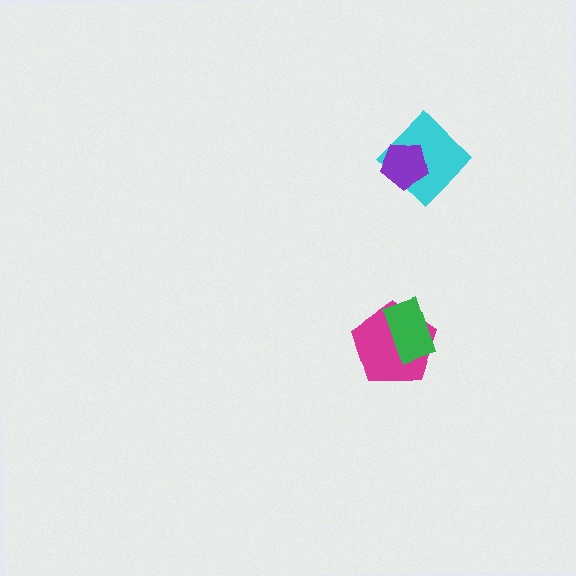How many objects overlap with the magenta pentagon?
1 object overlaps with the magenta pentagon.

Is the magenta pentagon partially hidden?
Yes, it is partially covered by another shape.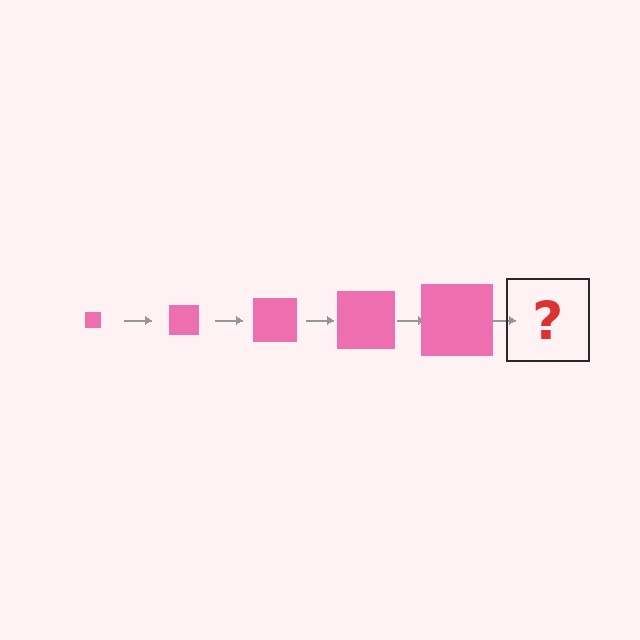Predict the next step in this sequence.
The next step is a pink square, larger than the previous one.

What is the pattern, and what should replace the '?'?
The pattern is that the square gets progressively larger each step. The '?' should be a pink square, larger than the previous one.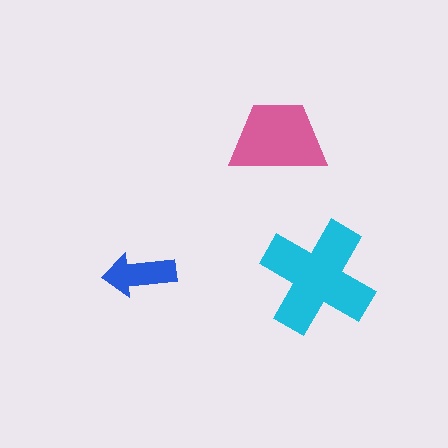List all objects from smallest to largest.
The blue arrow, the pink trapezoid, the cyan cross.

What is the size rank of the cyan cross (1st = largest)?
1st.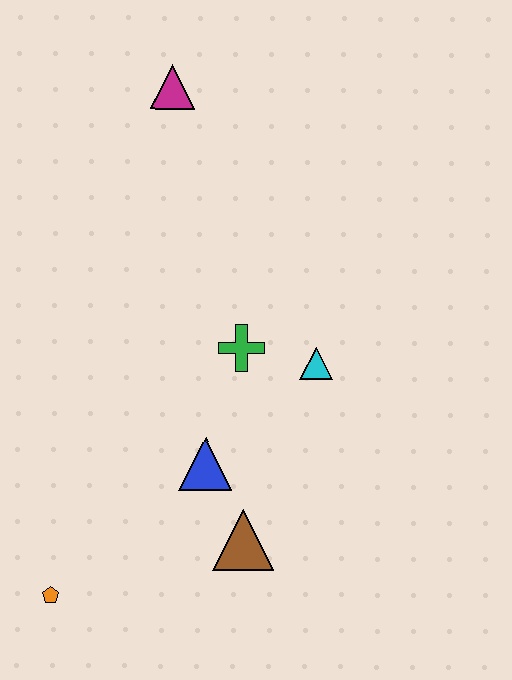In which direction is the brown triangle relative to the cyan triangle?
The brown triangle is below the cyan triangle.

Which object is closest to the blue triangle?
The brown triangle is closest to the blue triangle.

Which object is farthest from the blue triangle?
The magenta triangle is farthest from the blue triangle.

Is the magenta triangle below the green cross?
No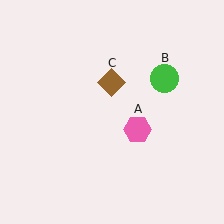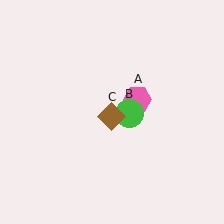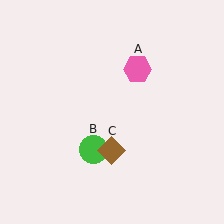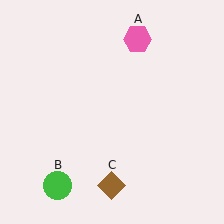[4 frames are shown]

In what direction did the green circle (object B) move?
The green circle (object B) moved down and to the left.